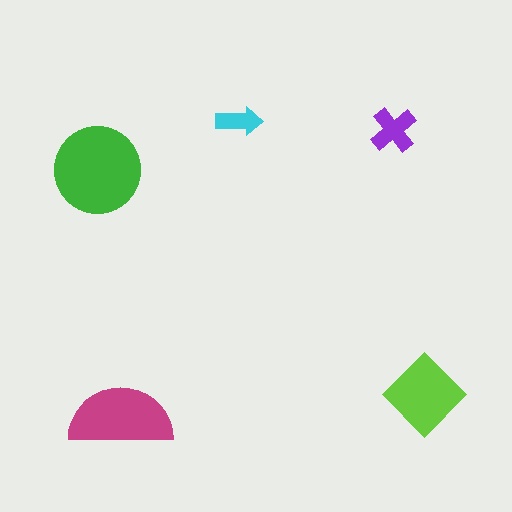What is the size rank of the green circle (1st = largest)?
1st.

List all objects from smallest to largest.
The cyan arrow, the purple cross, the lime diamond, the magenta semicircle, the green circle.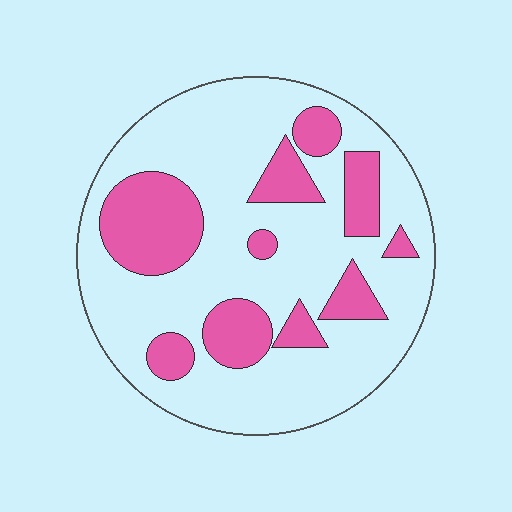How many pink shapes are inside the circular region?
10.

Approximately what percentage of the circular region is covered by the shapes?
Approximately 25%.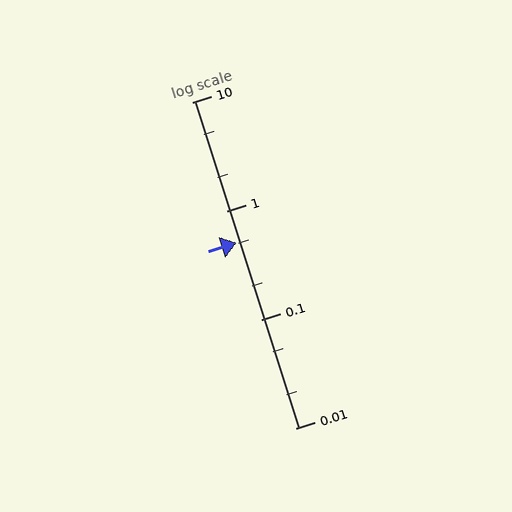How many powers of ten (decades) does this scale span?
The scale spans 3 decades, from 0.01 to 10.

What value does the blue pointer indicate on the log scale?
The pointer indicates approximately 0.51.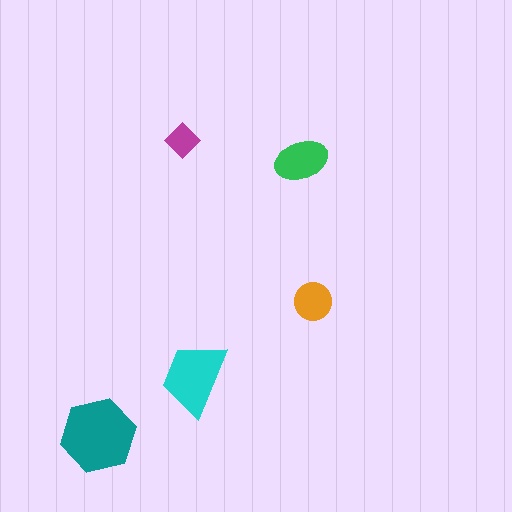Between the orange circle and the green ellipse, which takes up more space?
The green ellipse.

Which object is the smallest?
The magenta diamond.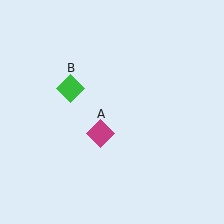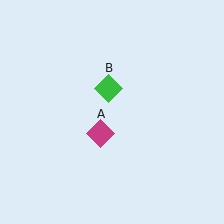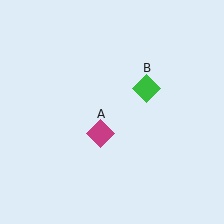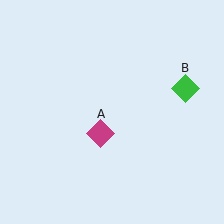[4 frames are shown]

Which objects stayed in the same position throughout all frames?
Magenta diamond (object A) remained stationary.